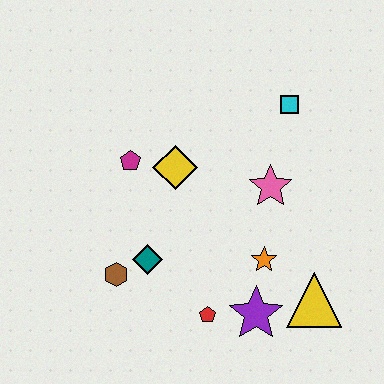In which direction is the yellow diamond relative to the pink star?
The yellow diamond is to the left of the pink star.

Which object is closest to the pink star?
The orange star is closest to the pink star.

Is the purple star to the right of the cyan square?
No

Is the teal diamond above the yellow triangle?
Yes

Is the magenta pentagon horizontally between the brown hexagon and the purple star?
Yes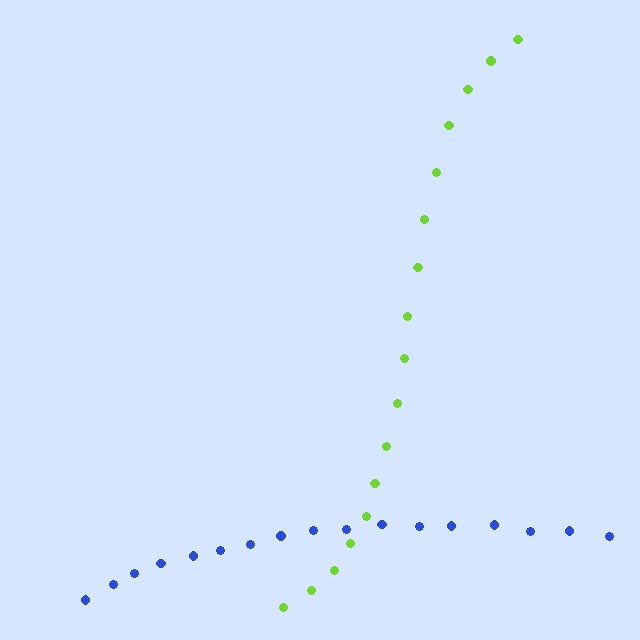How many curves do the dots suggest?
There are 2 distinct paths.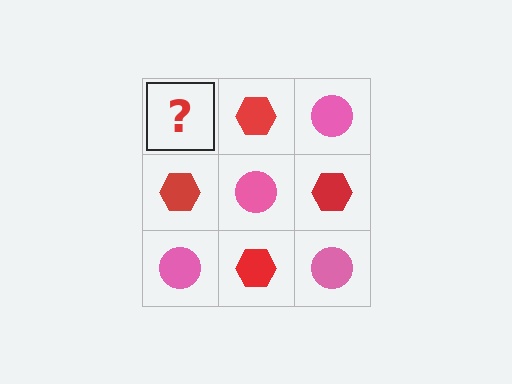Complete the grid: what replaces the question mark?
The question mark should be replaced with a pink circle.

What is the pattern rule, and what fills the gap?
The rule is that it alternates pink circle and red hexagon in a checkerboard pattern. The gap should be filled with a pink circle.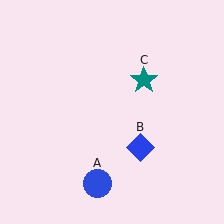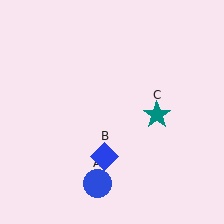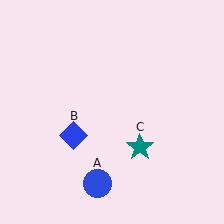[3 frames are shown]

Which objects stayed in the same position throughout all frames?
Blue circle (object A) remained stationary.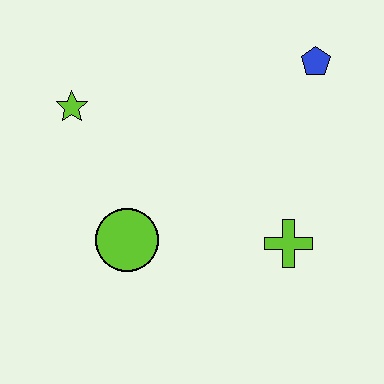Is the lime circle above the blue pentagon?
No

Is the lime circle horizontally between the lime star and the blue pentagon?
Yes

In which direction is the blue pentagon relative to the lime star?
The blue pentagon is to the right of the lime star.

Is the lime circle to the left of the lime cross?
Yes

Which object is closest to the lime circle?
The lime star is closest to the lime circle.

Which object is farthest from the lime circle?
The blue pentagon is farthest from the lime circle.